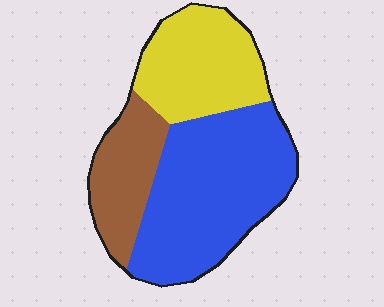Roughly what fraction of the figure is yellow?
Yellow covers about 30% of the figure.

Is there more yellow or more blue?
Blue.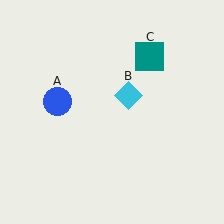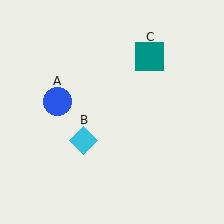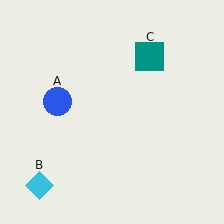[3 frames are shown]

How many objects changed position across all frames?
1 object changed position: cyan diamond (object B).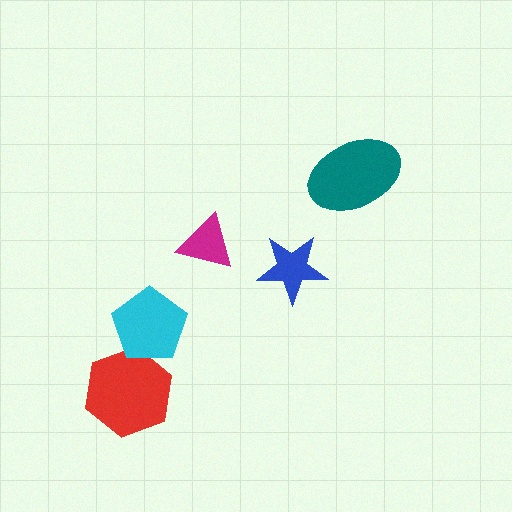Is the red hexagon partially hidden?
Yes, it is partially covered by another shape.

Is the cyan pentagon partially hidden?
No, no other shape covers it.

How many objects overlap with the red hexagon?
1 object overlaps with the red hexagon.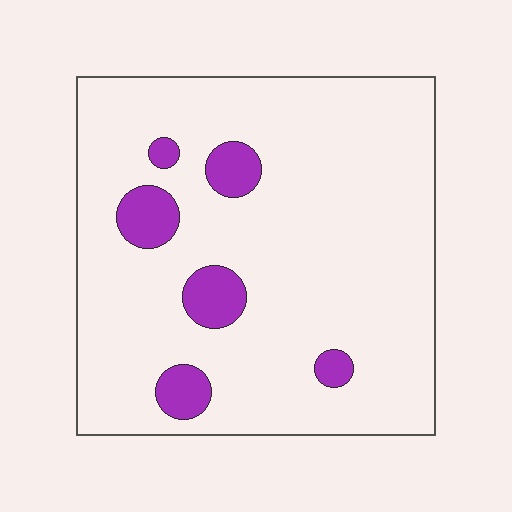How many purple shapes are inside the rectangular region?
6.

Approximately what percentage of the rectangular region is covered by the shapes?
Approximately 10%.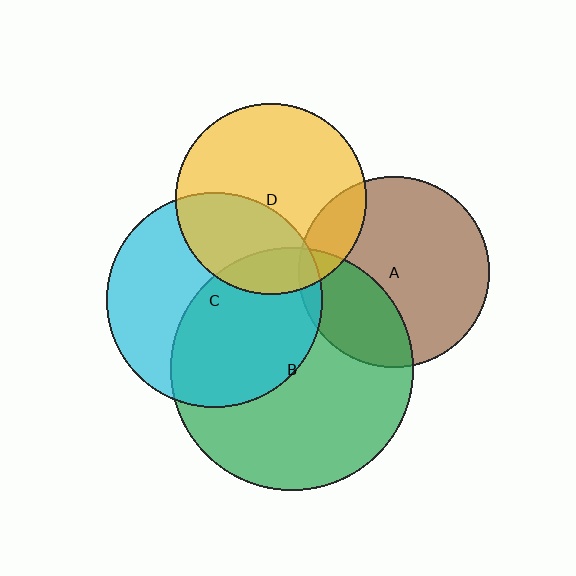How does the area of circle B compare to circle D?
Approximately 1.6 times.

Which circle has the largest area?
Circle B (green).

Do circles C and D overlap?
Yes.